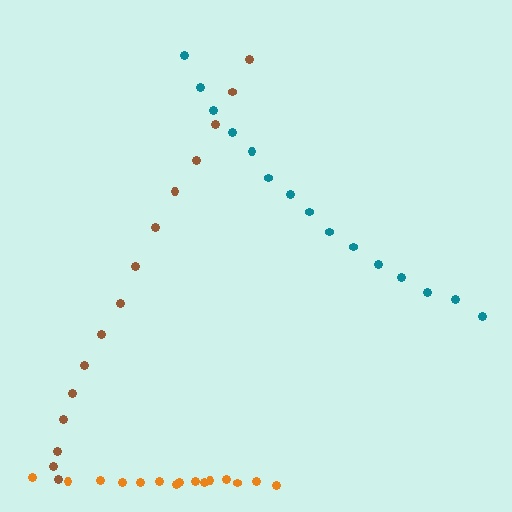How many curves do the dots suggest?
There are 3 distinct paths.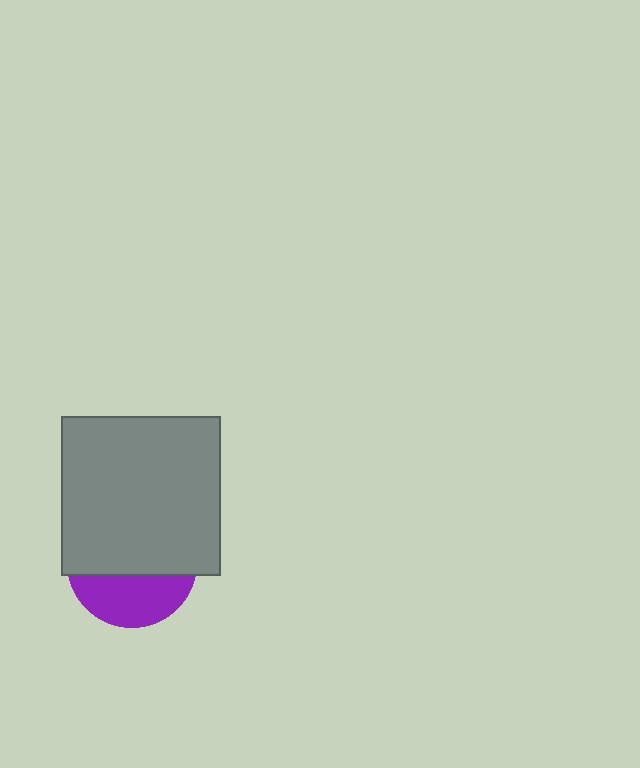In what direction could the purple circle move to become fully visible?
The purple circle could move down. That would shift it out from behind the gray square entirely.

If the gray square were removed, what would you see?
You would see the complete purple circle.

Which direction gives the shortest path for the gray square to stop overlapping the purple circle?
Moving up gives the shortest separation.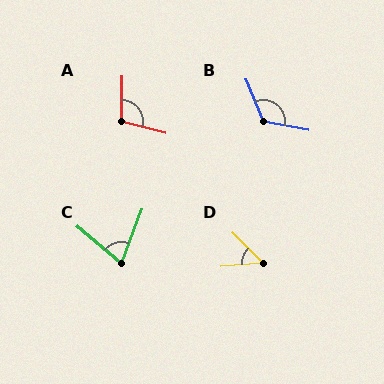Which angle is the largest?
B, at approximately 123 degrees.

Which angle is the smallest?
D, at approximately 50 degrees.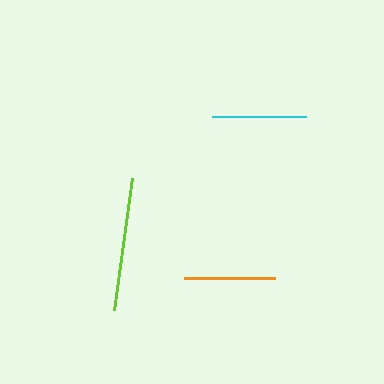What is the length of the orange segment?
The orange segment is approximately 91 pixels long.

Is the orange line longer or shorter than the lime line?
The lime line is longer than the orange line.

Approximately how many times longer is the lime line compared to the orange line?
The lime line is approximately 1.5 times the length of the orange line.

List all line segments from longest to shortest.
From longest to shortest: lime, cyan, orange.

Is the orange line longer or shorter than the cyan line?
The cyan line is longer than the orange line.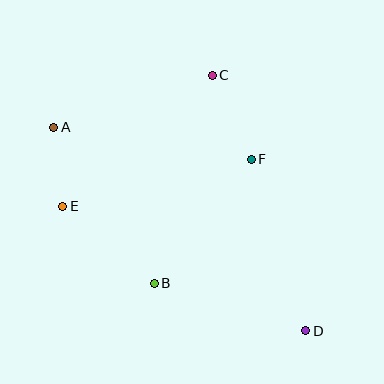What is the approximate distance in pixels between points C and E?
The distance between C and E is approximately 199 pixels.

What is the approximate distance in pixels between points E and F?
The distance between E and F is approximately 194 pixels.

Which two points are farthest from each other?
Points A and D are farthest from each other.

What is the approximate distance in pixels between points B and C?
The distance between B and C is approximately 216 pixels.